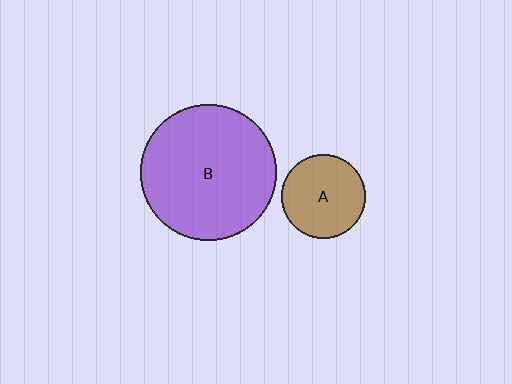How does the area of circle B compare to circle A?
Approximately 2.6 times.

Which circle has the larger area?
Circle B (purple).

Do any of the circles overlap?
No, none of the circles overlap.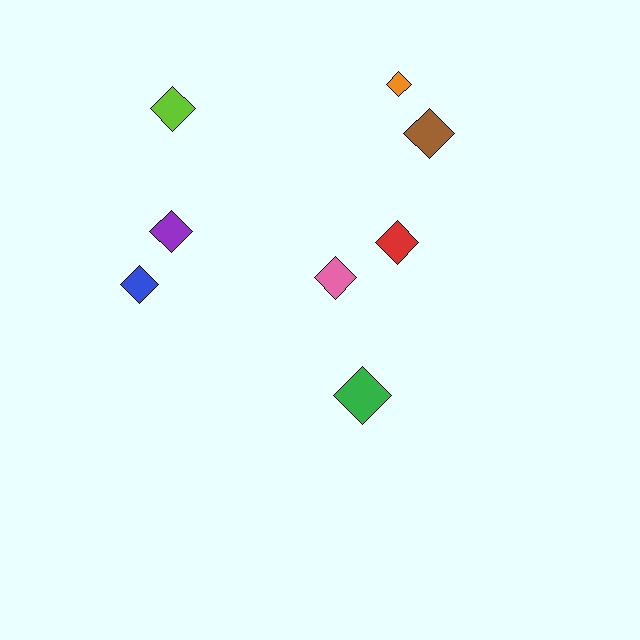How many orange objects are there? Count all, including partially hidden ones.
There is 1 orange object.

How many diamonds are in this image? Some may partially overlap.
There are 8 diamonds.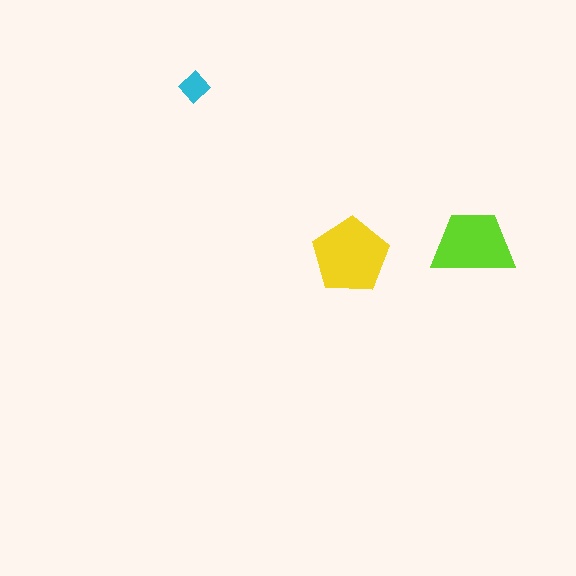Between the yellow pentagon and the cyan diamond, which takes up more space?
The yellow pentagon.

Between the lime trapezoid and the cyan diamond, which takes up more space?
The lime trapezoid.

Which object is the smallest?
The cyan diamond.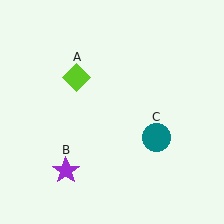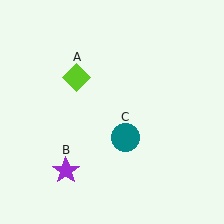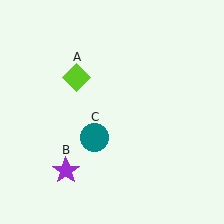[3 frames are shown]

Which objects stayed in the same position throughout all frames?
Lime diamond (object A) and purple star (object B) remained stationary.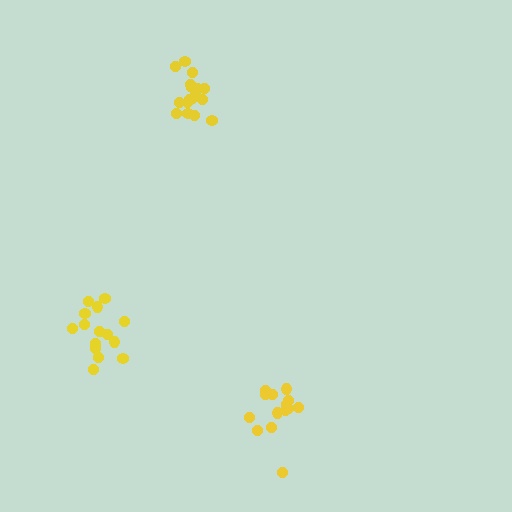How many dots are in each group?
Group 1: 15 dots, Group 2: 17 dots, Group 3: 14 dots (46 total).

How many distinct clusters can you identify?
There are 3 distinct clusters.